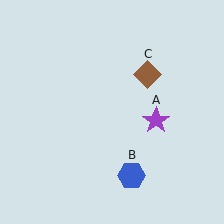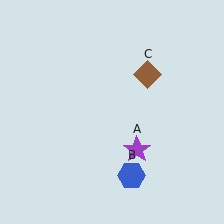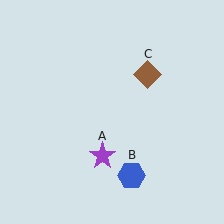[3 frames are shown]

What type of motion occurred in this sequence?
The purple star (object A) rotated clockwise around the center of the scene.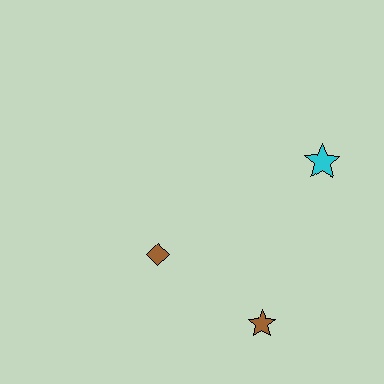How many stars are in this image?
There are 2 stars.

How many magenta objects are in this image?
There are no magenta objects.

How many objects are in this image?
There are 3 objects.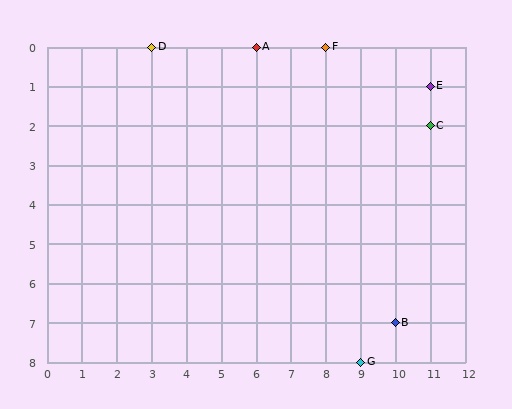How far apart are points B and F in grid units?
Points B and F are 2 columns and 7 rows apart (about 7.3 grid units diagonally).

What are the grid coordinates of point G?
Point G is at grid coordinates (9, 8).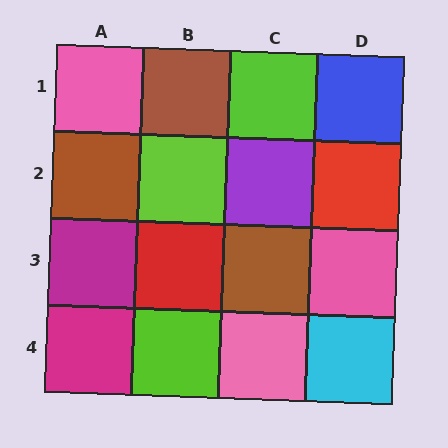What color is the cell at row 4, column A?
Magenta.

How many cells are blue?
1 cell is blue.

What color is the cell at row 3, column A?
Magenta.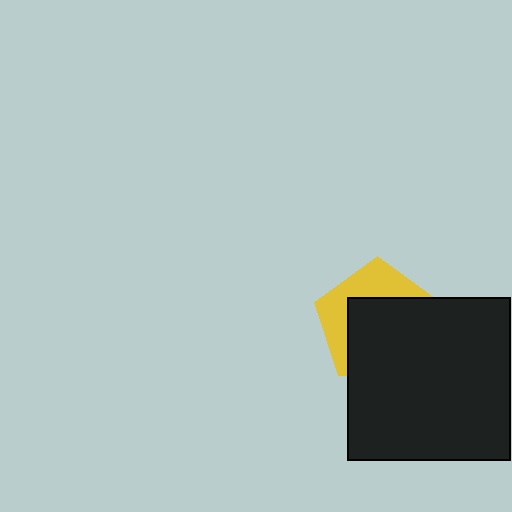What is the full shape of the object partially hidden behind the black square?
The partially hidden object is a yellow pentagon.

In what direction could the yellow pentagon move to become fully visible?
The yellow pentagon could move toward the upper-left. That would shift it out from behind the black square entirely.